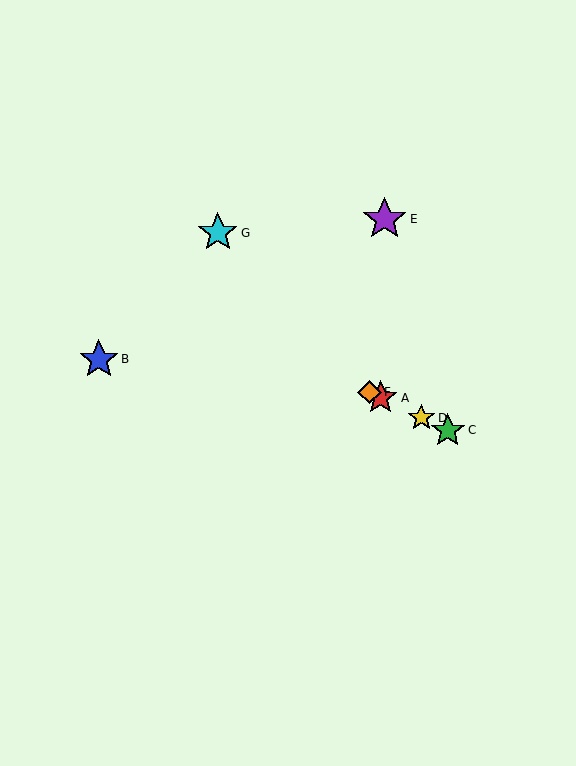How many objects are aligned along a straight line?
4 objects (A, C, D, F) are aligned along a straight line.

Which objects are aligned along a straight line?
Objects A, C, D, F are aligned along a straight line.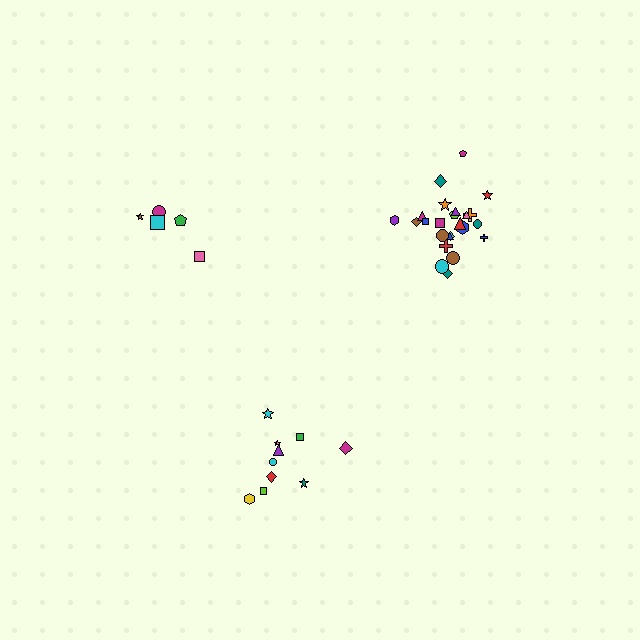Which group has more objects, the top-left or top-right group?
The top-right group.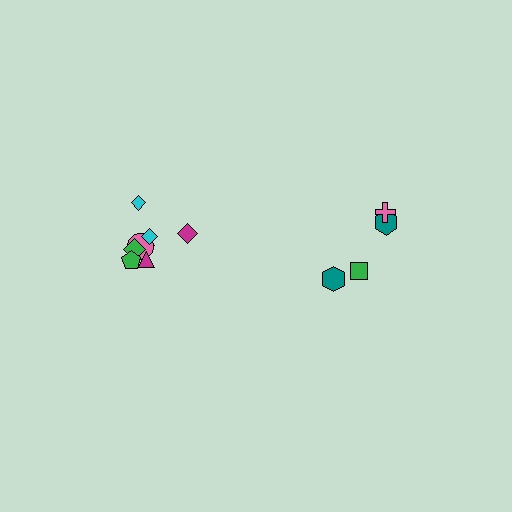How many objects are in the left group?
There are 8 objects.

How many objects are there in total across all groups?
There are 12 objects.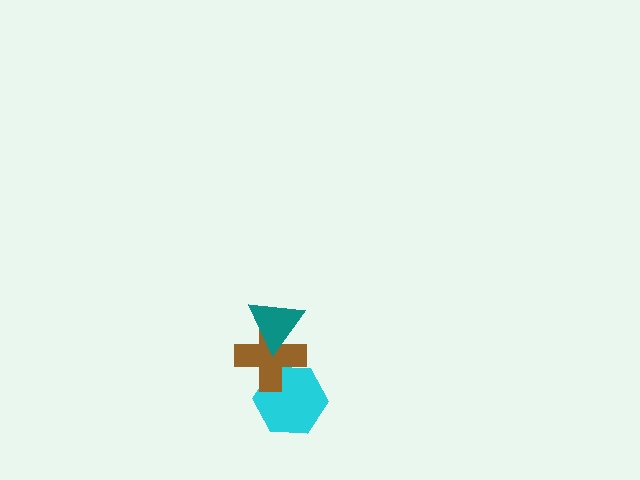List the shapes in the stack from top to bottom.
From top to bottom: the teal triangle, the brown cross, the cyan hexagon.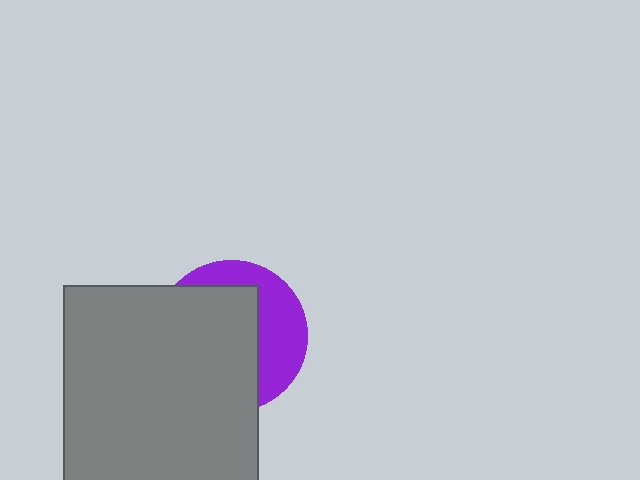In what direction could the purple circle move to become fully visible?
The purple circle could move right. That would shift it out from behind the gray square entirely.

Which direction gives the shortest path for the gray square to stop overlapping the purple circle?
Moving left gives the shortest separation.